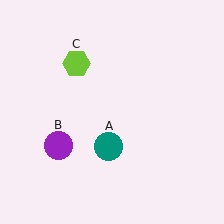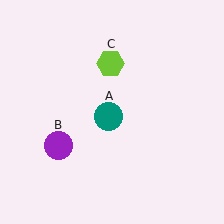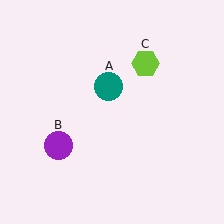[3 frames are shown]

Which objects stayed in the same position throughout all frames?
Purple circle (object B) remained stationary.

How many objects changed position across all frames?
2 objects changed position: teal circle (object A), lime hexagon (object C).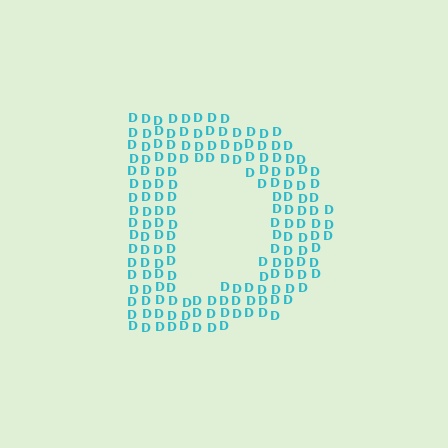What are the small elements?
The small elements are letter D's.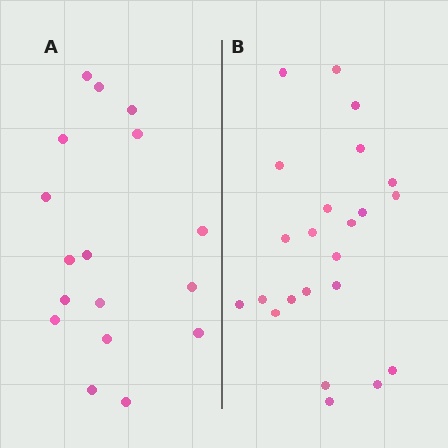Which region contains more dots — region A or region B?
Region B (the right region) has more dots.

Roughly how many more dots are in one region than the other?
Region B has about 6 more dots than region A.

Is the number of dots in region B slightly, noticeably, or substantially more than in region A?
Region B has noticeably more, but not dramatically so. The ratio is roughly 1.4 to 1.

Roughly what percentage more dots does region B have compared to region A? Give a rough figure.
About 35% more.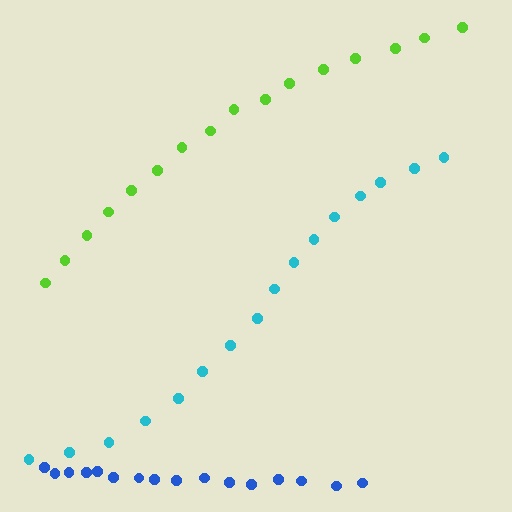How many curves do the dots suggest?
There are 3 distinct paths.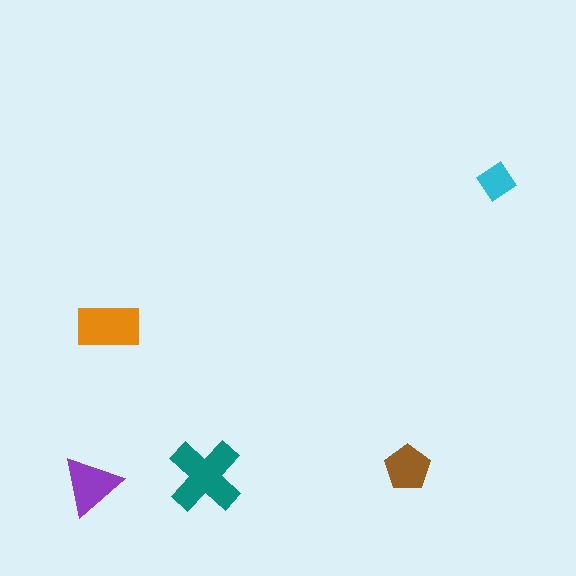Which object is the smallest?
The cyan diamond.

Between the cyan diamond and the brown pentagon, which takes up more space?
The brown pentagon.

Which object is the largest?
The teal cross.